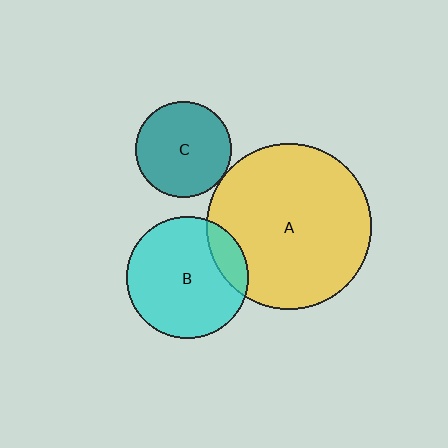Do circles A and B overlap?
Yes.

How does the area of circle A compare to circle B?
Approximately 1.8 times.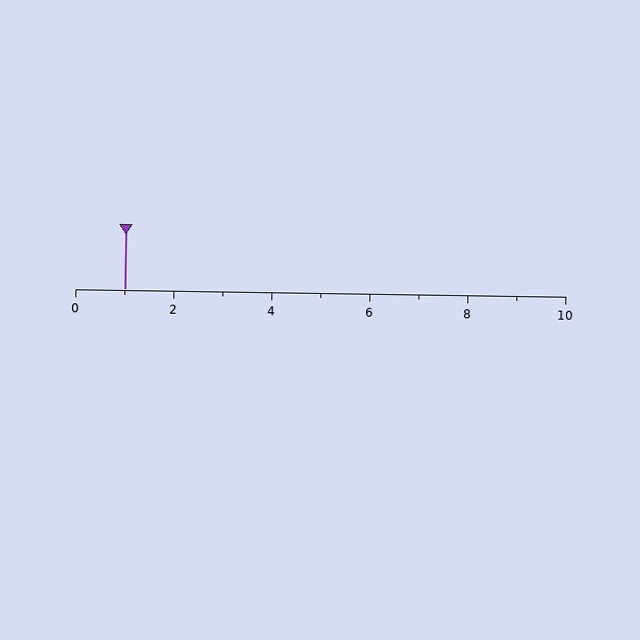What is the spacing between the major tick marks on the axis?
The major ticks are spaced 2 apart.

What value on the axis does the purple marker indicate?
The marker indicates approximately 1.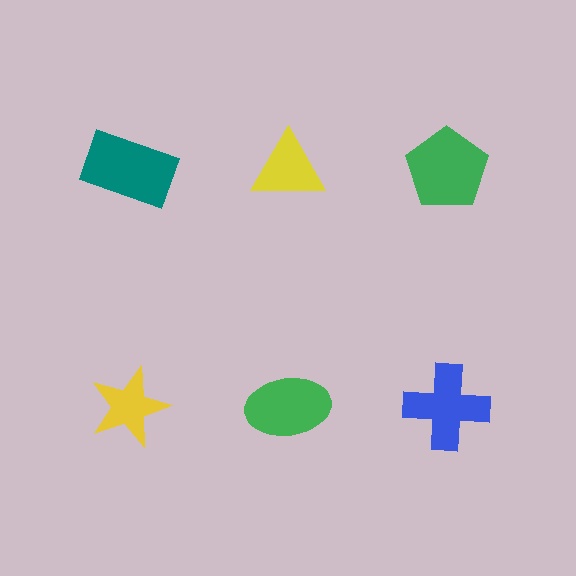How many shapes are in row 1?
3 shapes.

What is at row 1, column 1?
A teal rectangle.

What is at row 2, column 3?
A blue cross.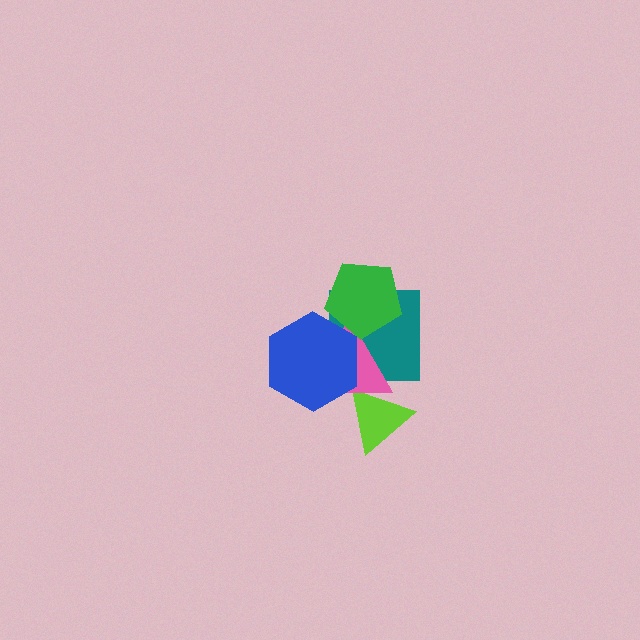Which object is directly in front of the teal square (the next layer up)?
The pink triangle is directly in front of the teal square.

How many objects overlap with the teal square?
3 objects overlap with the teal square.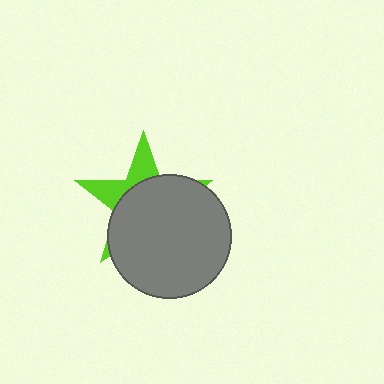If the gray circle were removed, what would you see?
You would see the complete lime star.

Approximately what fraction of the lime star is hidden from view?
Roughly 70% of the lime star is hidden behind the gray circle.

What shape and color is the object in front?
The object in front is a gray circle.